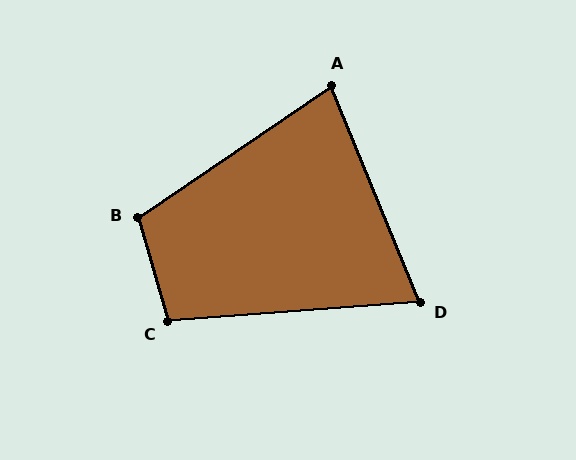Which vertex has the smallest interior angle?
D, at approximately 72 degrees.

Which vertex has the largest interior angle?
B, at approximately 108 degrees.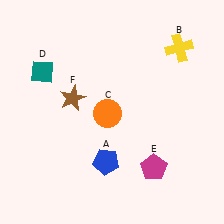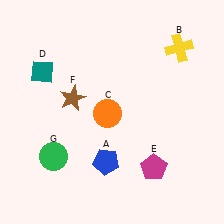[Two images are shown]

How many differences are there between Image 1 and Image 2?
There is 1 difference between the two images.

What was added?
A green circle (G) was added in Image 2.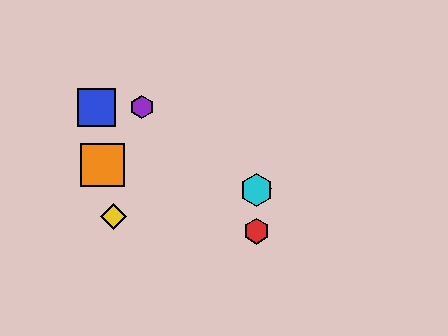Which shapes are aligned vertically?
The red hexagon, the green diamond, the cyan hexagon are aligned vertically.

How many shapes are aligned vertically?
3 shapes (the red hexagon, the green diamond, the cyan hexagon) are aligned vertically.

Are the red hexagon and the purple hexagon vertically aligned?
No, the red hexagon is at x≈257 and the purple hexagon is at x≈142.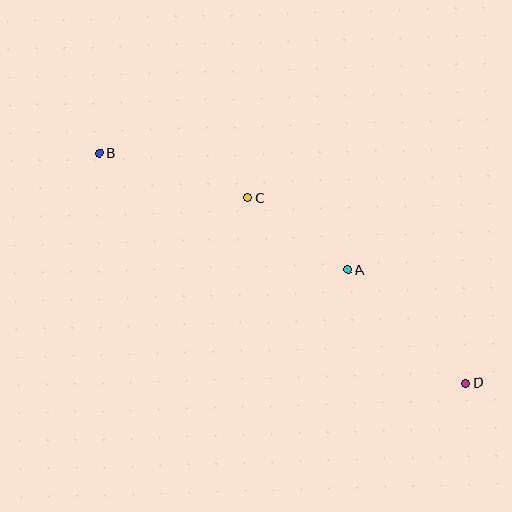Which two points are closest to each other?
Points A and C are closest to each other.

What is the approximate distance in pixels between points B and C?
The distance between B and C is approximately 155 pixels.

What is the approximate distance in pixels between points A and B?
The distance between A and B is approximately 274 pixels.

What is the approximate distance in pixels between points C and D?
The distance between C and D is approximately 286 pixels.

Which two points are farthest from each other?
Points B and D are farthest from each other.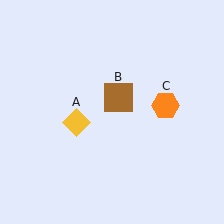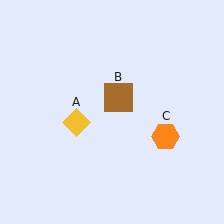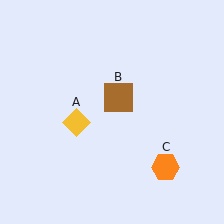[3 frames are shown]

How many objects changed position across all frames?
1 object changed position: orange hexagon (object C).